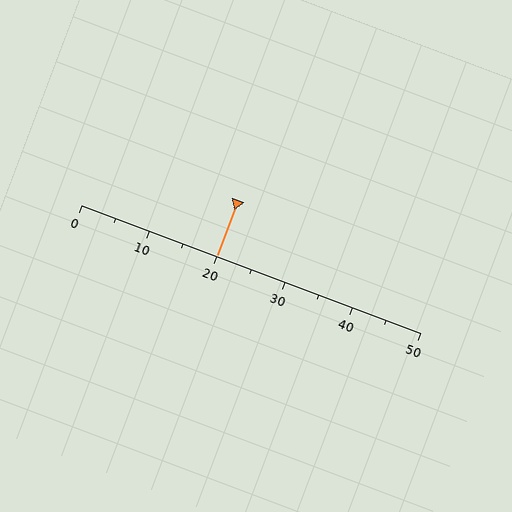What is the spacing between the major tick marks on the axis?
The major ticks are spaced 10 apart.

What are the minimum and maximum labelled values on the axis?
The axis runs from 0 to 50.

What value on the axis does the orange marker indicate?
The marker indicates approximately 20.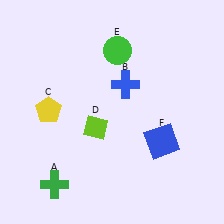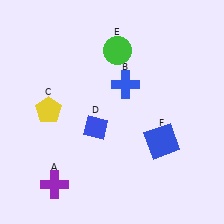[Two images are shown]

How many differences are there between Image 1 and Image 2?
There are 2 differences between the two images.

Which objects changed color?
A changed from green to purple. D changed from lime to blue.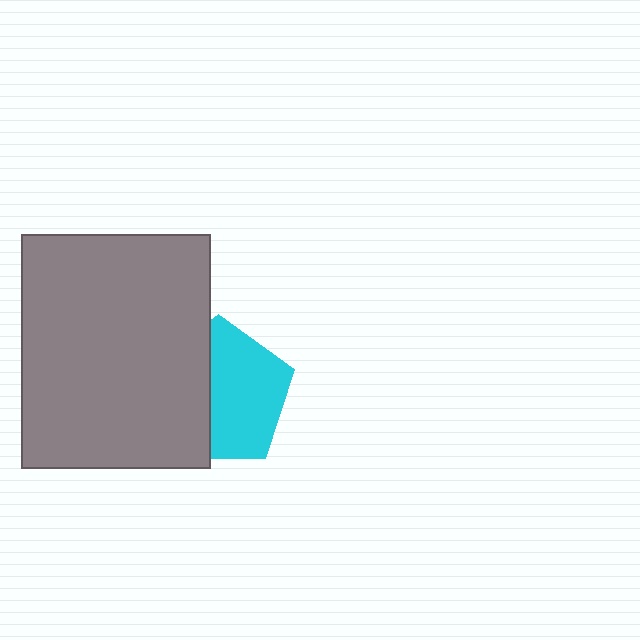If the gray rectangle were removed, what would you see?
You would see the complete cyan pentagon.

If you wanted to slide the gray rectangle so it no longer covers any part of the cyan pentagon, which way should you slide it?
Slide it left — that is the most direct way to separate the two shapes.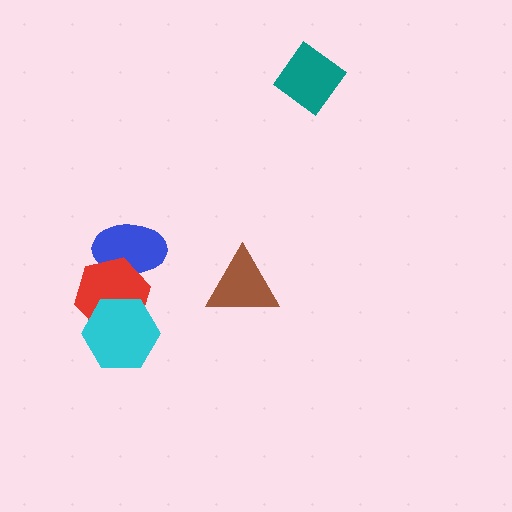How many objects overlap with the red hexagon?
2 objects overlap with the red hexagon.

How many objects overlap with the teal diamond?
0 objects overlap with the teal diamond.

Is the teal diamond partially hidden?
No, no other shape covers it.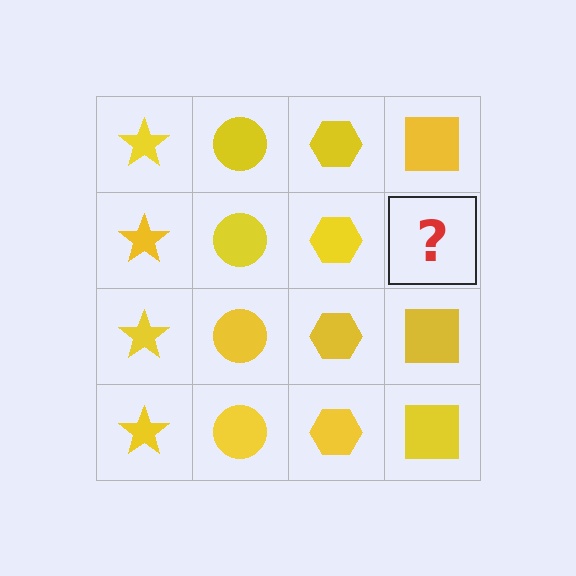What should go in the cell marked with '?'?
The missing cell should contain a yellow square.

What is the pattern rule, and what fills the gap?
The rule is that each column has a consistent shape. The gap should be filled with a yellow square.